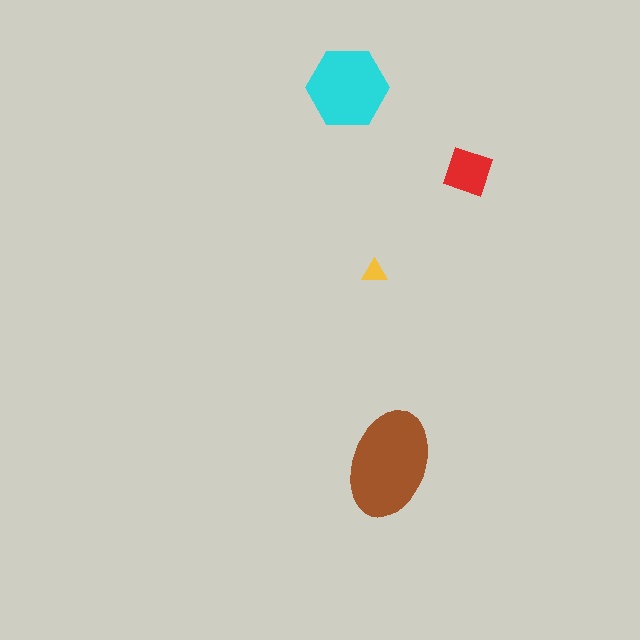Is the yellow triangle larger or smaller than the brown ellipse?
Smaller.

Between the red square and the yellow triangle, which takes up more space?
The red square.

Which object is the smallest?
The yellow triangle.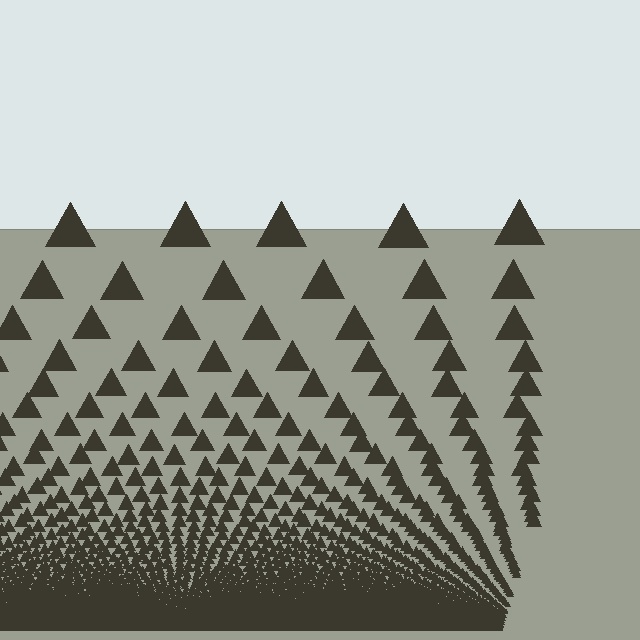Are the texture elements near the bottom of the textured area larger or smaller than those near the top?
Smaller. The gradient is inverted — elements near the bottom are smaller and denser.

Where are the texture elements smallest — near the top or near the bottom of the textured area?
Near the bottom.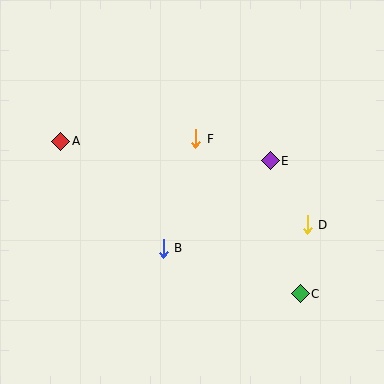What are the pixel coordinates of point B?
Point B is at (163, 248).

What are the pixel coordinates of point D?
Point D is at (307, 225).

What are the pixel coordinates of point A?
Point A is at (61, 141).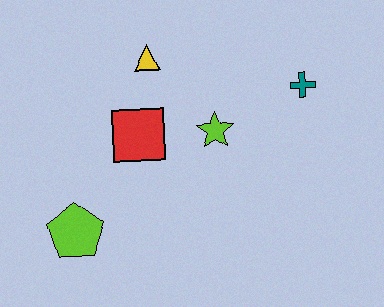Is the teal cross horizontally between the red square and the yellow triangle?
No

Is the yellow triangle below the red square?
No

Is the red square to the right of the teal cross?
No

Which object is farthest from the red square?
The teal cross is farthest from the red square.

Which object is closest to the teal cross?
The lime star is closest to the teal cross.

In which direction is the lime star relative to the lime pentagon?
The lime star is to the right of the lime pentagon.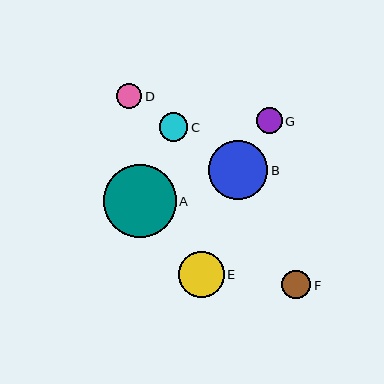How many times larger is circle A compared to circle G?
Circle A is approximately 2.8 times the size of circle G.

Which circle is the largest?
Circle A is the largest with a size of approximately 73 pixels.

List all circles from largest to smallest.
From largest to smallest: A, B, E, F, C, G, D.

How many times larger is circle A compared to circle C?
Circle A is approximately 2.6 times the size of circle C.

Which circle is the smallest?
Circle D is the smallest with a size of approximately 25 pixels.